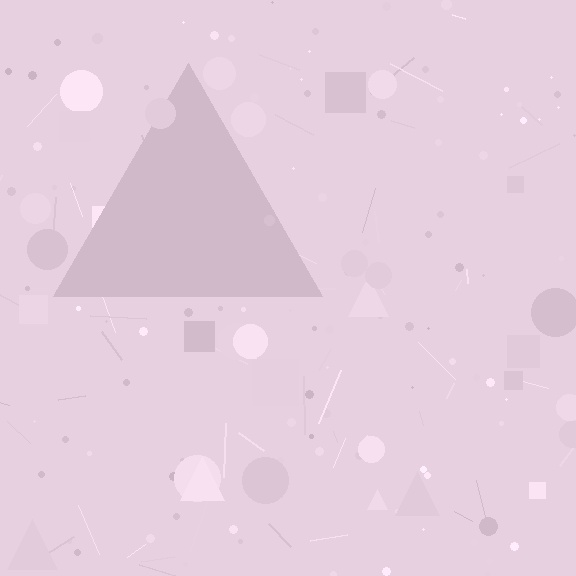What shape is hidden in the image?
A triangle is hidden in the image.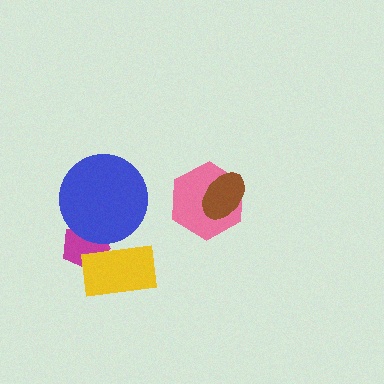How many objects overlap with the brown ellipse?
1 object overlaps with the brown ellipse.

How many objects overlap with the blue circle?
1 object overlaps with the blue circle.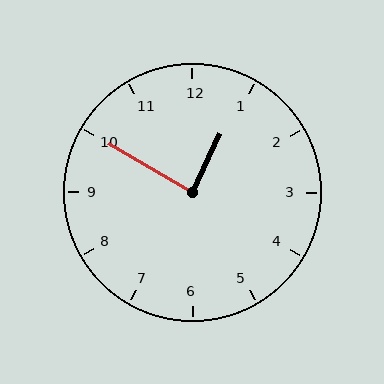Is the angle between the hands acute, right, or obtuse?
It is right.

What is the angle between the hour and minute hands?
Approximately 85 degrees.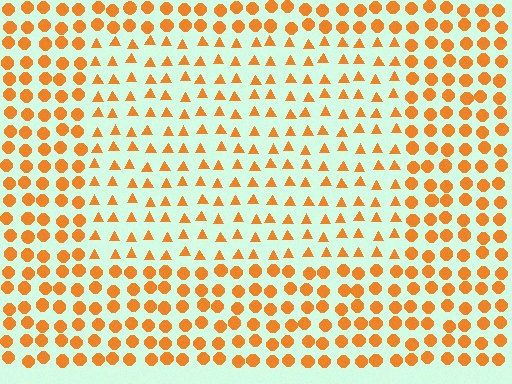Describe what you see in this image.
The image is filled with small orange elements arranged in a uniform grid. A rectangle-shaped region contains triangles, while the surrounding area contains circles. The boundary is defined purely by the change in element shape.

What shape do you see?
I see a rectangle.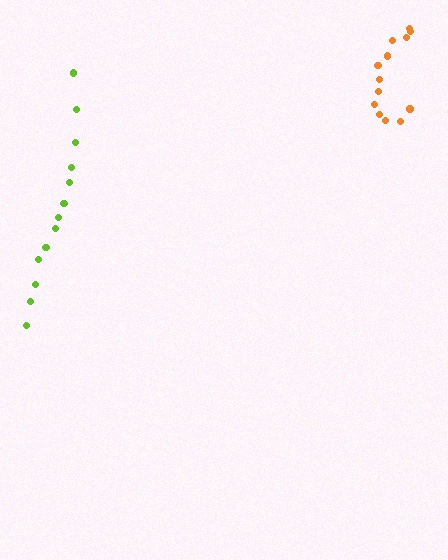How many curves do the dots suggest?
There are 2 distinct paths.